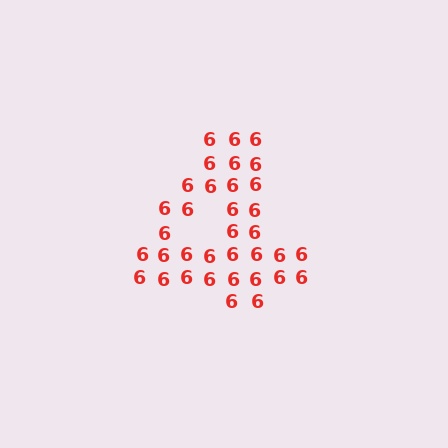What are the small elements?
The small elements are digit 6's.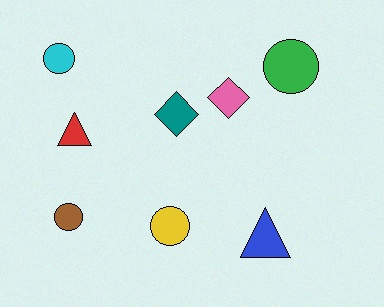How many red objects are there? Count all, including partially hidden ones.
There is 1 red object.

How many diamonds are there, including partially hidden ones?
There are 2 diamonds.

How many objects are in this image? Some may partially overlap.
There are 8 objects.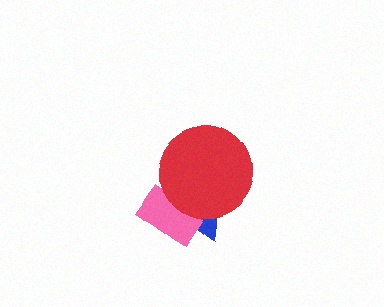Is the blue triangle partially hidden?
Yes, it is partially covered by another shape.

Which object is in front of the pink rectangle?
The red circle is in front of the pink rectangle.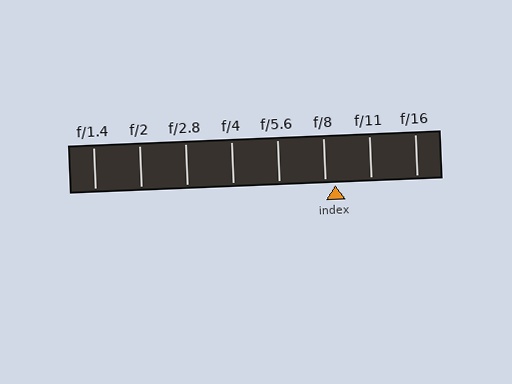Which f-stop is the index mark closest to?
The index mark is closest to f/8.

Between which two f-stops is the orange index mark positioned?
The index mark is between f/8 and f/11.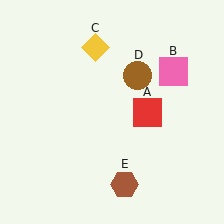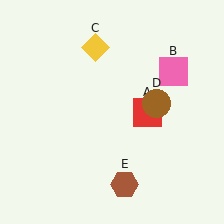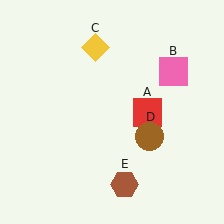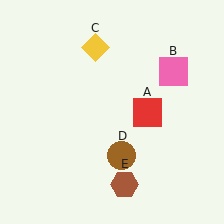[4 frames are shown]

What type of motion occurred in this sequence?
The brown circle (object D) rotated clockwise around the center of the scene.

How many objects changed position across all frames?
1 object changed position: brown circle (object D).